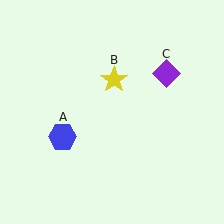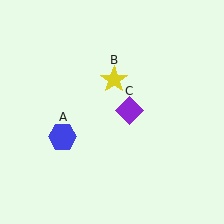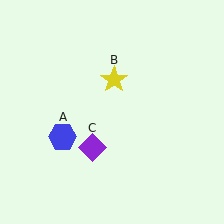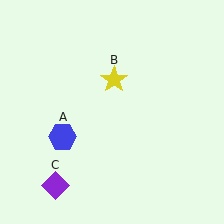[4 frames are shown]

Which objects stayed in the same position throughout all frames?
Blue hexagon (object A) and yellow star (object B) remained stationary.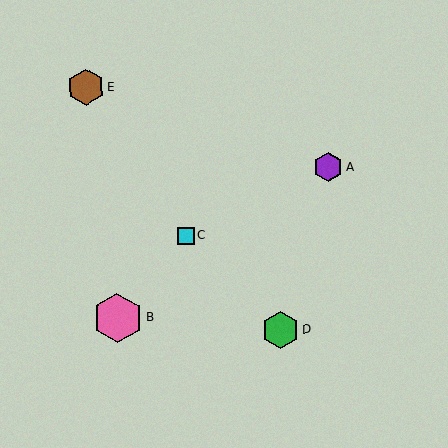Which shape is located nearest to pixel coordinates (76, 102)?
The brown hexagon (labeled E) at (86, 87) is nearest to that location.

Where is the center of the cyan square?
The center of the cyan square is at (186, 236).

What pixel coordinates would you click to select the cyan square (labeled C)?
Click at (186, 236) to select the cyan square C.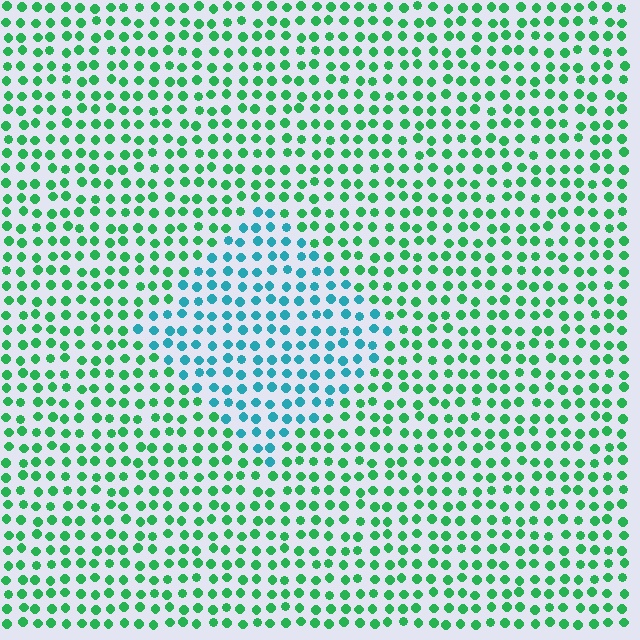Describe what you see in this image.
The image is filled with small green elements in a uniform arrangement. A diamond-shaped region is visible where the elements are tinted to a slightly different hue, forming a subtle color boundary.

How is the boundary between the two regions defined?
The boundary is defined purely by a slight shift in hue (about 47 degrees). Spacing, size, and orientation are identical on both sides.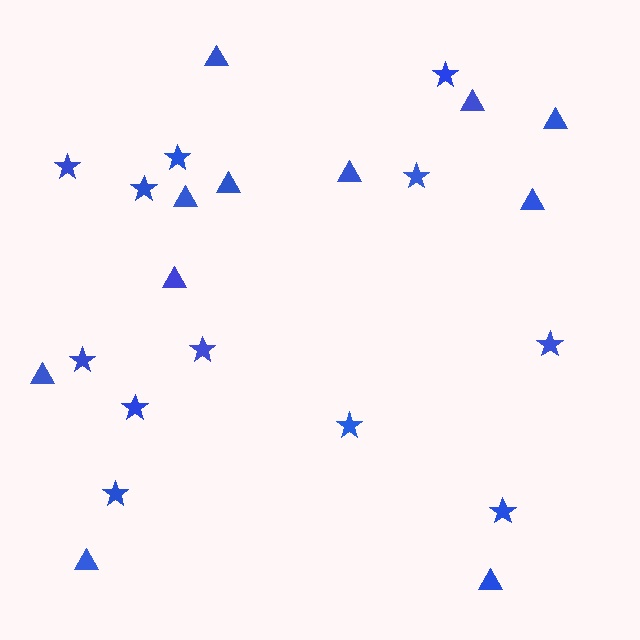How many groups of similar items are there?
There are 2 groups: one group of triangles (11) and one group of stars (12).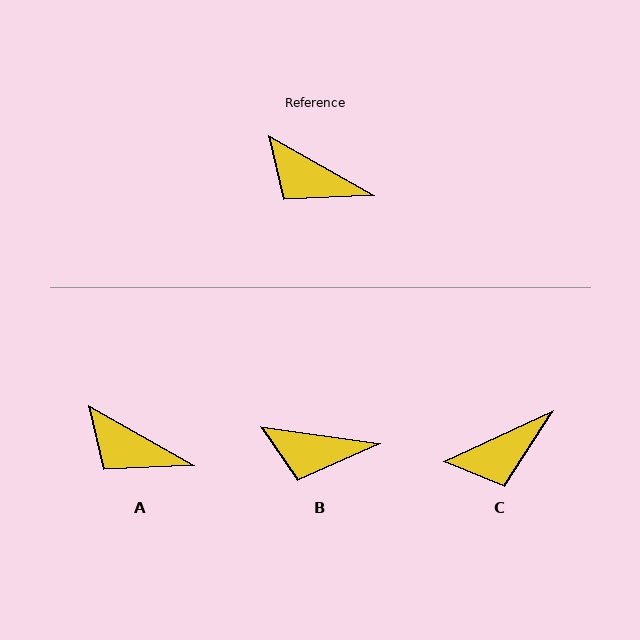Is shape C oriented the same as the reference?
No, it is off by about 55 degrees.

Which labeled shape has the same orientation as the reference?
A.